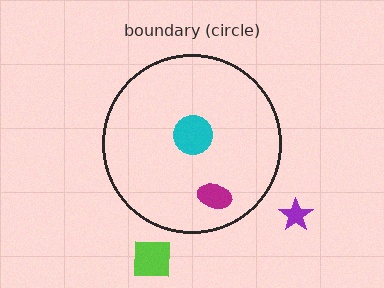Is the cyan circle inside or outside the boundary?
Inside.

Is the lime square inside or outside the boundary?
Outside.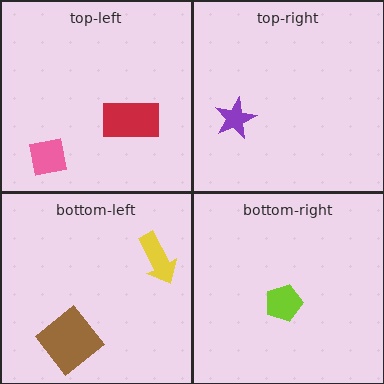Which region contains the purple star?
The top-right region.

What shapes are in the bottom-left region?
The yellow arrow, the brown diamond.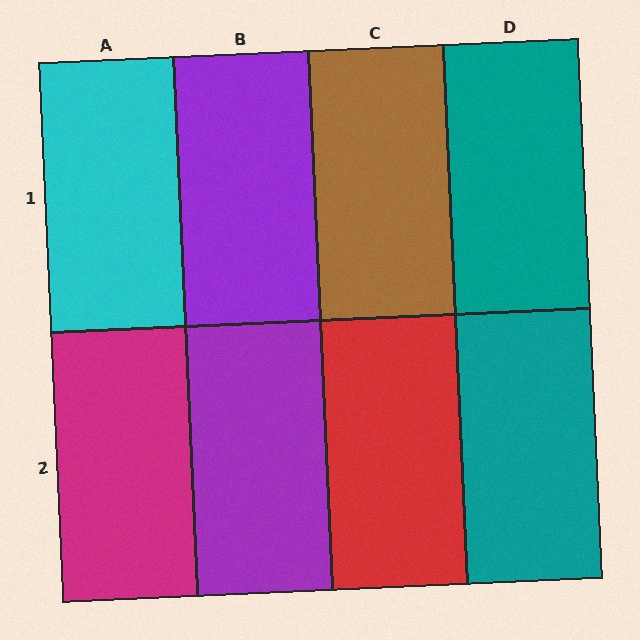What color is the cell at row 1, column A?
Cyan.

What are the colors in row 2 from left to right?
Magenta, purple, red, teal.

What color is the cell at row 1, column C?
Brown.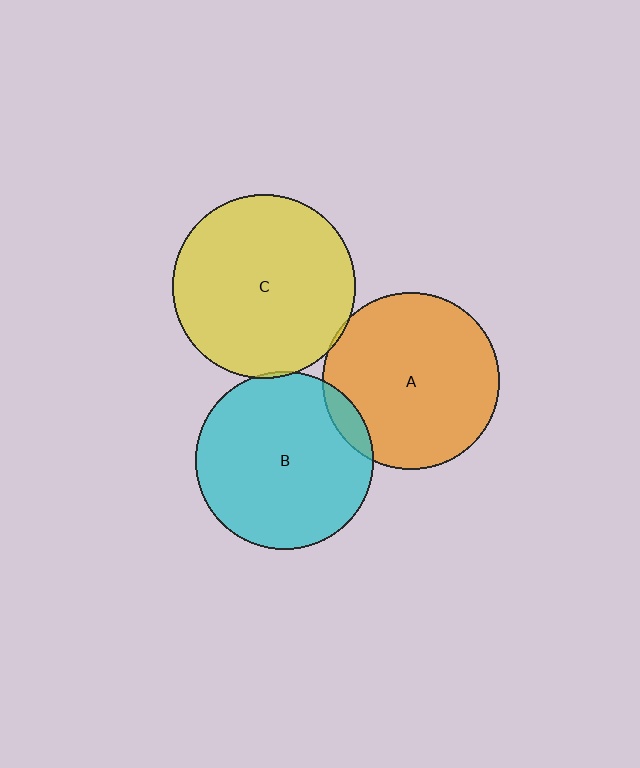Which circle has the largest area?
Circle C (yellow).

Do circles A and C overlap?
Yes.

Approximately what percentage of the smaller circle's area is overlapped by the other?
Approximately 5%.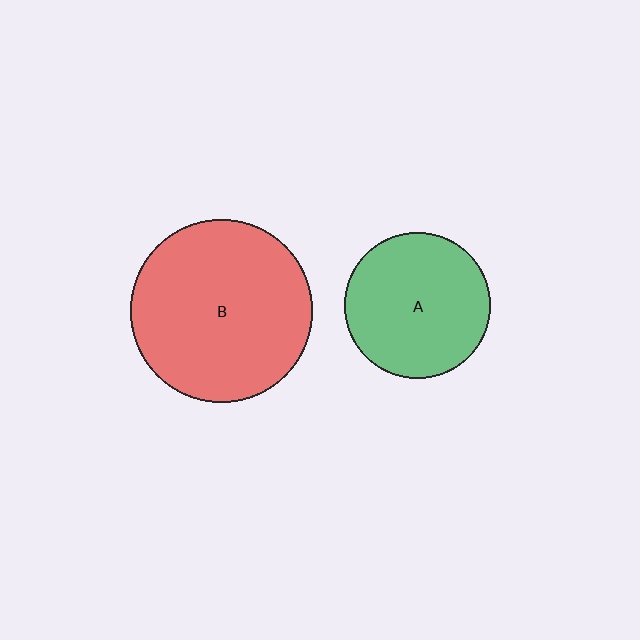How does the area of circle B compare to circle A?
Approximately 1.6 times.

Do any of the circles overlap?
No, none of the circles overlap.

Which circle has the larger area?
Circle B (red).